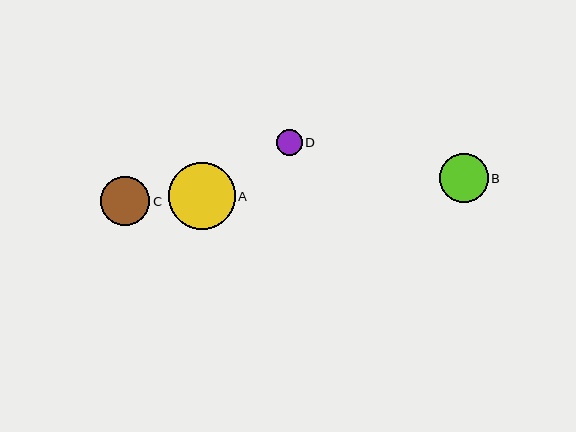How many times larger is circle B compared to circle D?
Circle B is approximately 1.9 times the size of circle D.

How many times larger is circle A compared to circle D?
Circle A is approximately 2.6 times the size of circle D.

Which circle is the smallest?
Circle D is the smallest with a size of approximately 26 pixels.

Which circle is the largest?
Circle A is the largest with a size of approximately 67 pixels.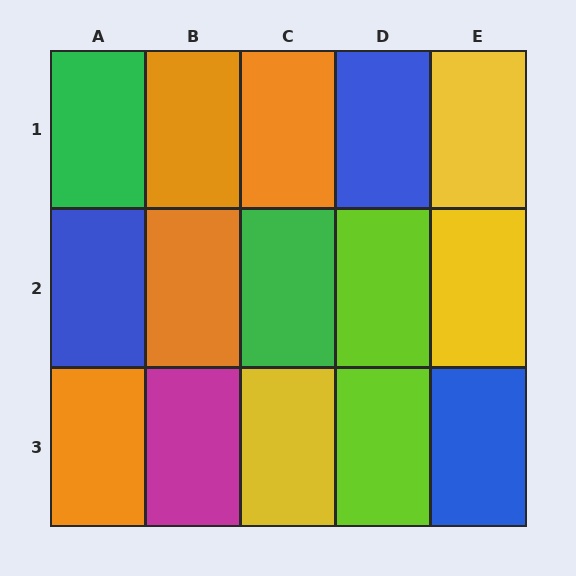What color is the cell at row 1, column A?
Green.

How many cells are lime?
2 cells are lime.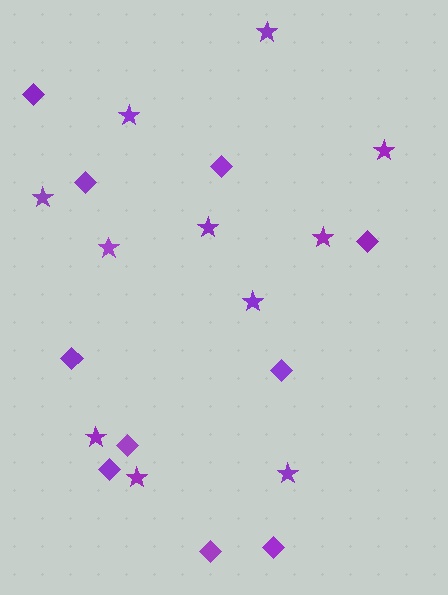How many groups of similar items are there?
There are 2 groups: one group of diamonds (10) and one group of stars (11).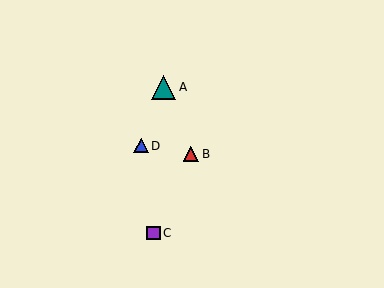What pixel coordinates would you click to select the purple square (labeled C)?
Click at (153, 233) to select the purple square C.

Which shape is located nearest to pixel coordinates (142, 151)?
The blue triangle (labeled D) at (141, 146) is nearest to that location.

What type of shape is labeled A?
Shape A is a teal triangle.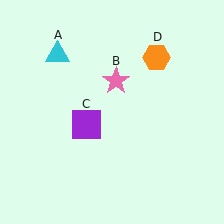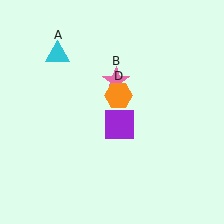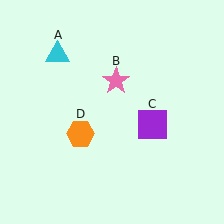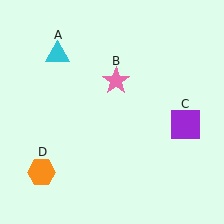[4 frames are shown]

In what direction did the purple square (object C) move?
The purple square (object C) moved right.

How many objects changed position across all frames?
2 objects changed position: purple square (object C), orange hexagon (object D).